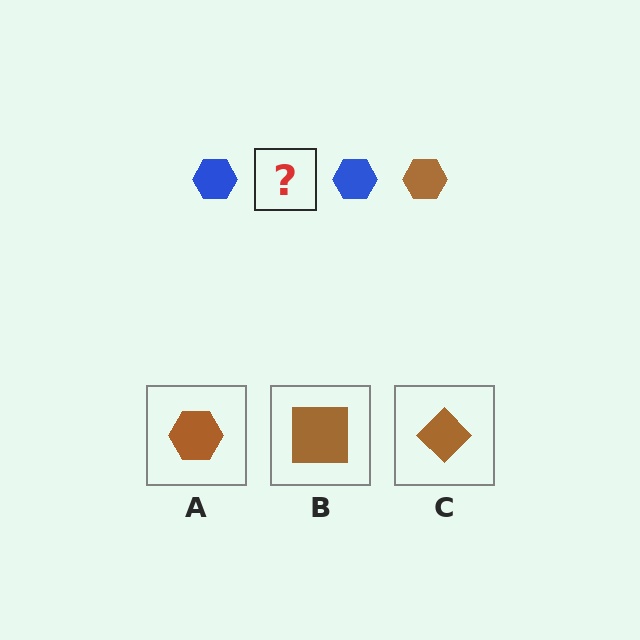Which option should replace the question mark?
Option A.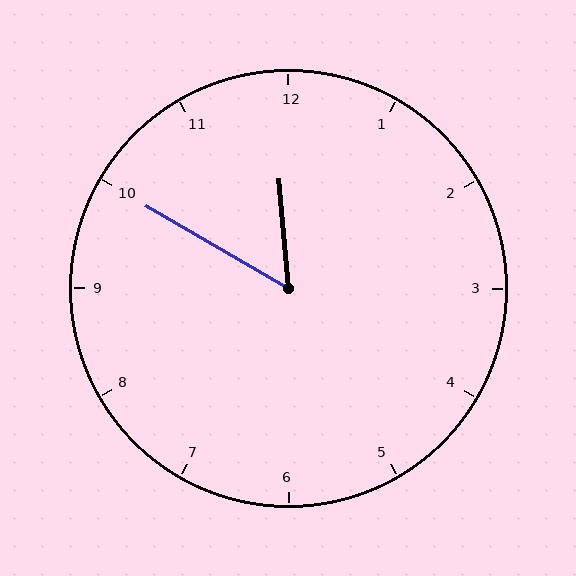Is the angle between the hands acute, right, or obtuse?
It is acute.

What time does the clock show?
11:50.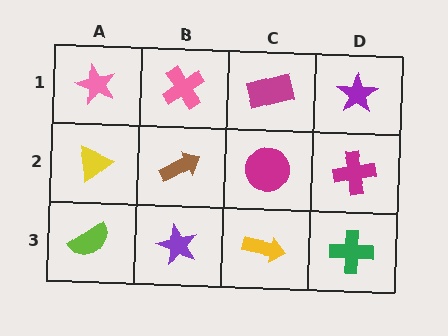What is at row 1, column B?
A pink cross.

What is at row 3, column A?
A lime semicircle.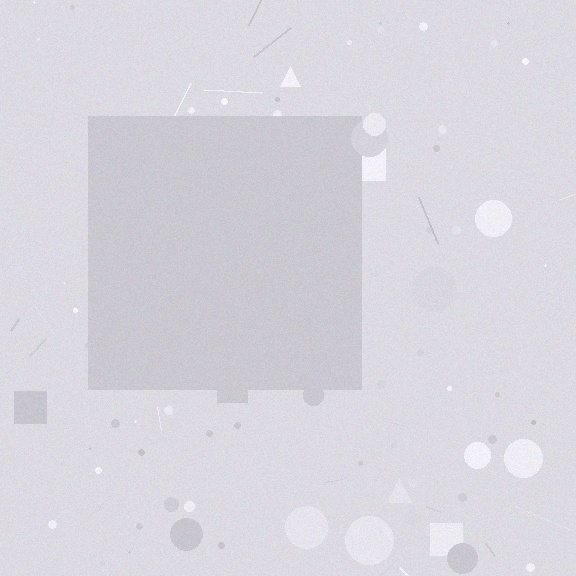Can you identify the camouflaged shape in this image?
The camouflaged shape is a square.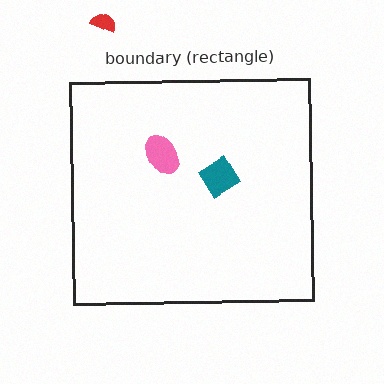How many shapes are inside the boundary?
2 inside, 1 outside.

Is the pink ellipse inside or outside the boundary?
Inside.